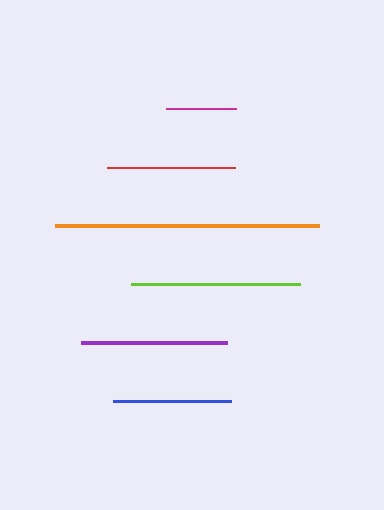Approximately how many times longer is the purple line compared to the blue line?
The purple line is approximately 1.2 times the length of the blue line.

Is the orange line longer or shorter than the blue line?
The orange line is longer than the blue line.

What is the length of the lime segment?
The lime segment is approximately 169 pixels long.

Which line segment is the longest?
The orange line is the longest at approximately 263 pixels.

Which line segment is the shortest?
The magenta line is the shortest at approximately 70 pixels.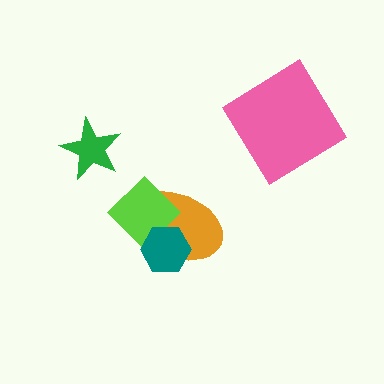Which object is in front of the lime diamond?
The teal hexagon is in front of the lime diamond.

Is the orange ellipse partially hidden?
Yes, it is partially covered by another shape.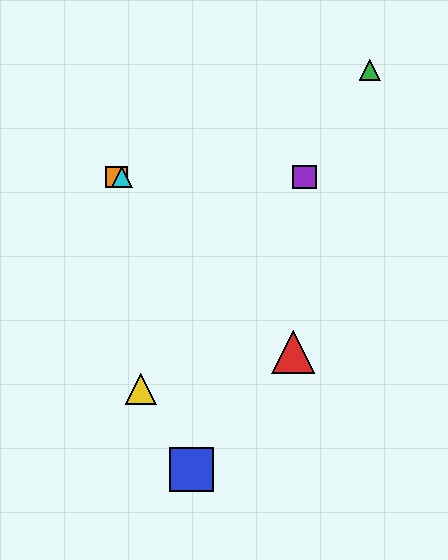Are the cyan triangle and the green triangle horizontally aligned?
No, the cyan triangle is at y≈177 and the green triangle is at y≈70.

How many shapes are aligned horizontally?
3 shapes (the purple square, the orange square, the cyan triangle) are aligned horizontally.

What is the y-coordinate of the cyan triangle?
The cyan triangle is at y≈177.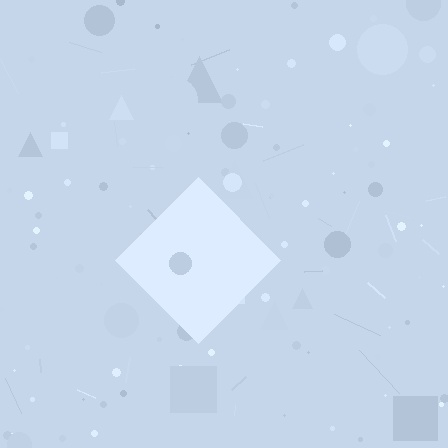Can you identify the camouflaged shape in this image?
The camouflaged shape is a diamond.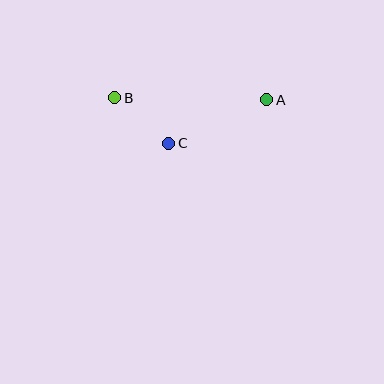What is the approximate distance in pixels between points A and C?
The distance between A and C is approximately 107 pixels.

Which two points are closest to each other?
Points B and C are closest to each other.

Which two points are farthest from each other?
Points A and B are farthest from each other.